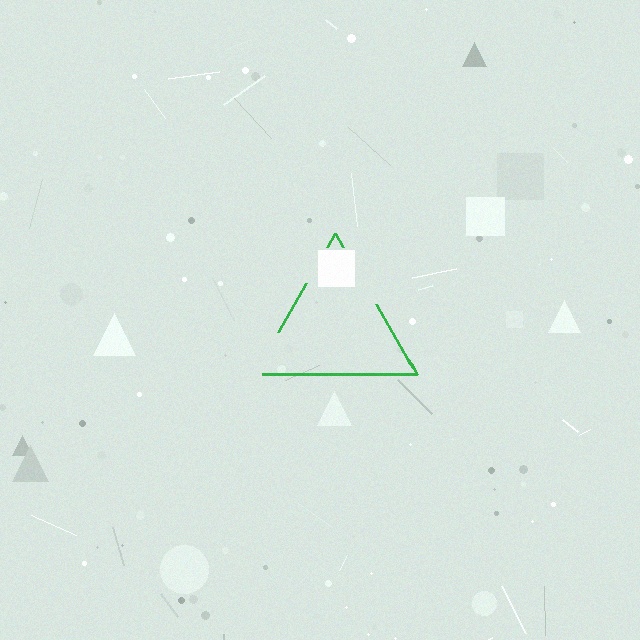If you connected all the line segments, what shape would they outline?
They would outline a triangle.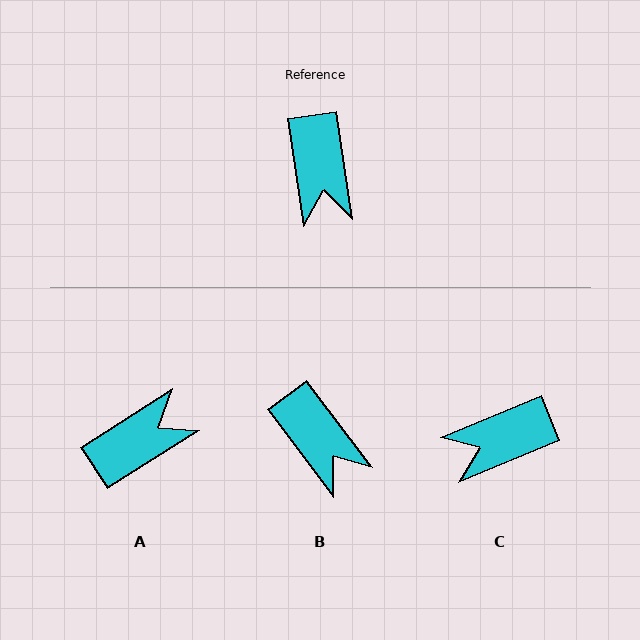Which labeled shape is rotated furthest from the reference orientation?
A, about 114 degrees away.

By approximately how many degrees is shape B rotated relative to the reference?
Approximately 29 degrees counter-clockwise.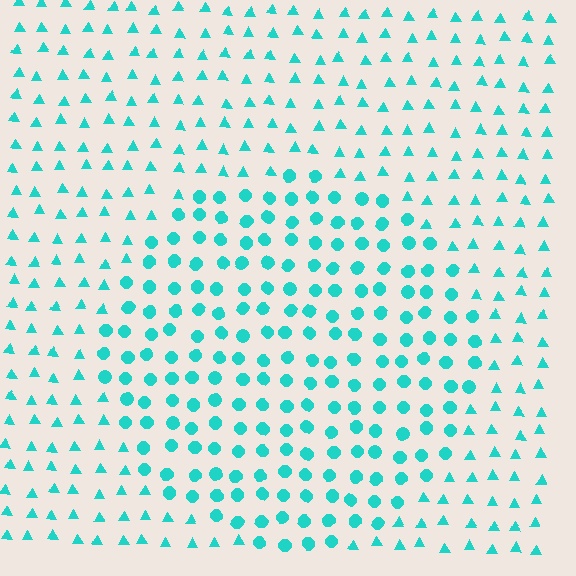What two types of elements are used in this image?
The image uses circles inside the circle region and triangles outside it.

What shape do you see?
I see a circle.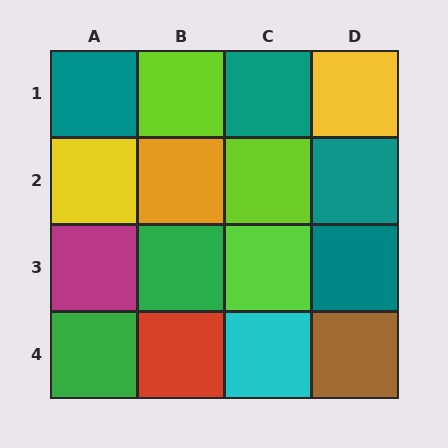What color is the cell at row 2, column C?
Lime.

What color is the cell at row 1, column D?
Yellow.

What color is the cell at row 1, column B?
Lime.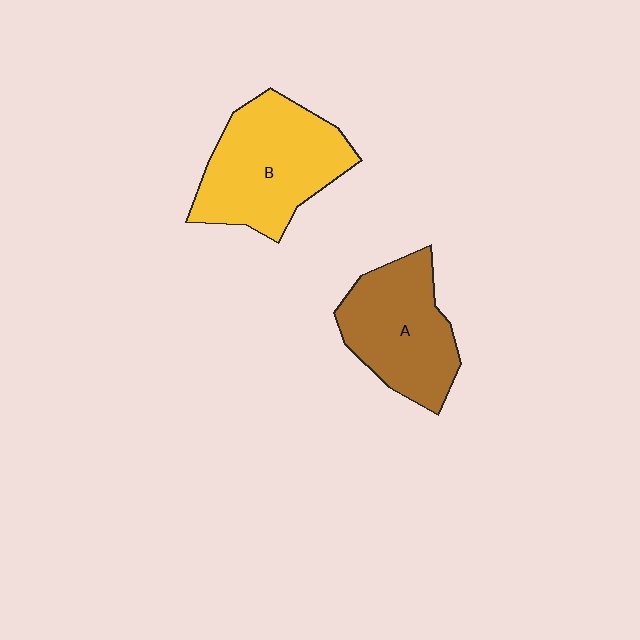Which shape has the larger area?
Shape B (yellow).